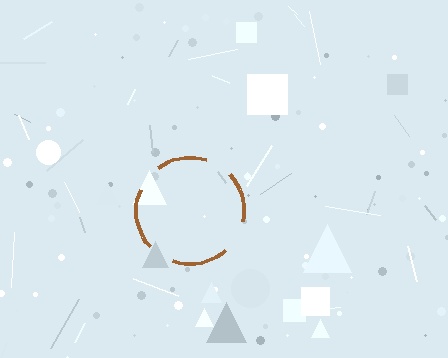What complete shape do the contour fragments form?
The contour fragments form a circle.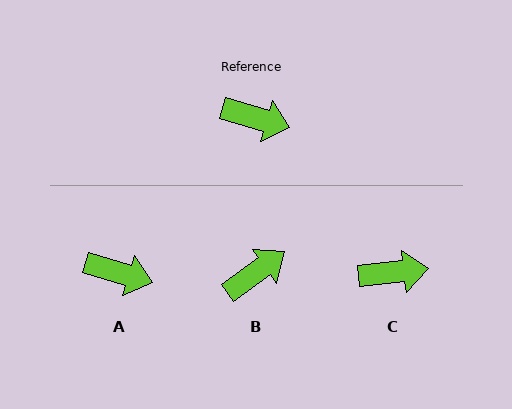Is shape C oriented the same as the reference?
No, it is off by about 23 degrees.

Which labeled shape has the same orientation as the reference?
A.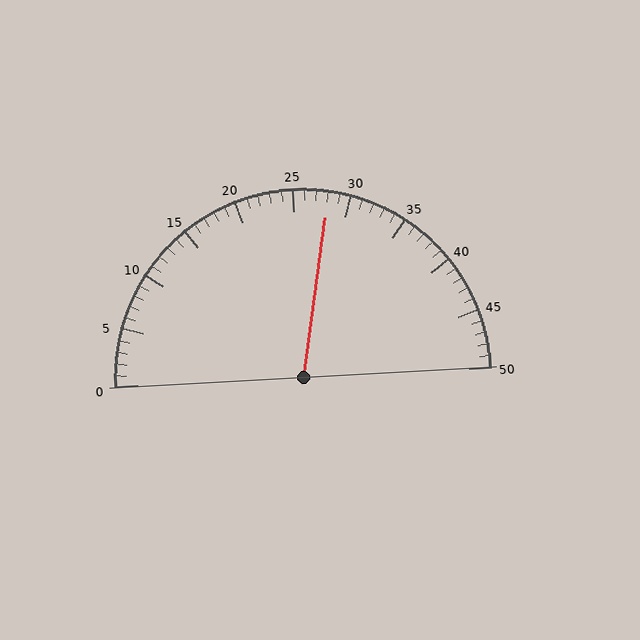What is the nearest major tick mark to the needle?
The nearest major tick mark is 30.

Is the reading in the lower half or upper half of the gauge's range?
The reading is in the upper half of the range (0 to 50).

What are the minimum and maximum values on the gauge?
The gauge ranges from 0 to 50.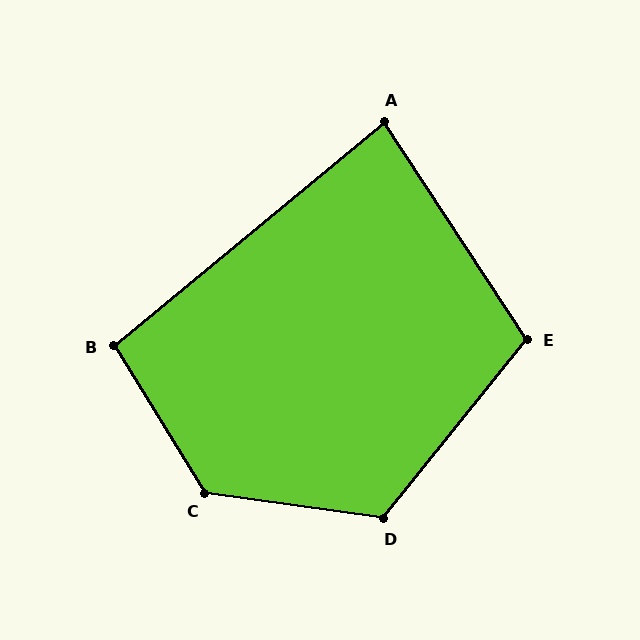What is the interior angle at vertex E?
Approximately 108 degrees (obtuse).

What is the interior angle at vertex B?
Approximately 98 degrees (obtuse).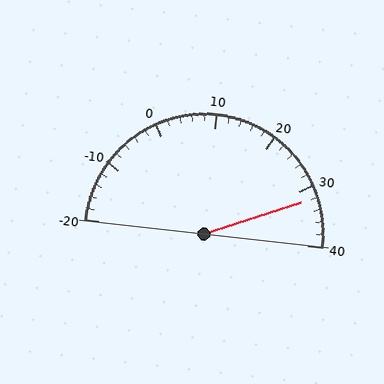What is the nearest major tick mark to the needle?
The nearest major tick mark is 30.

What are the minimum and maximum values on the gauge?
The gauge ranges from -20 to 40.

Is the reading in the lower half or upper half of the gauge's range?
The reading is in the upper half of the range (-20 to 40).